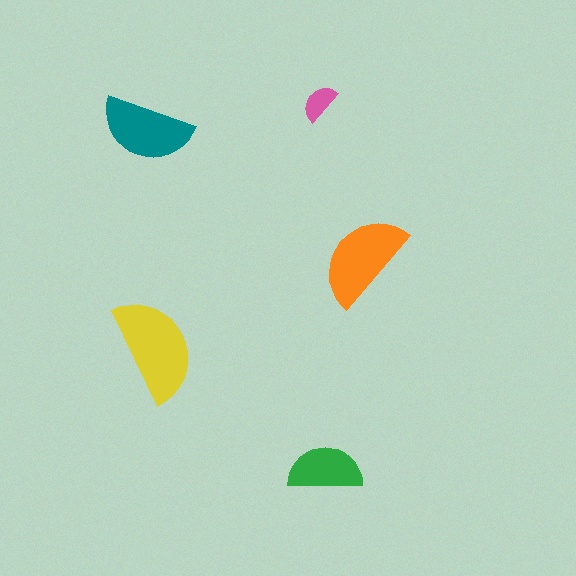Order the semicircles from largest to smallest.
the yellow one, the orange one, the teal one, the green one, the pink one.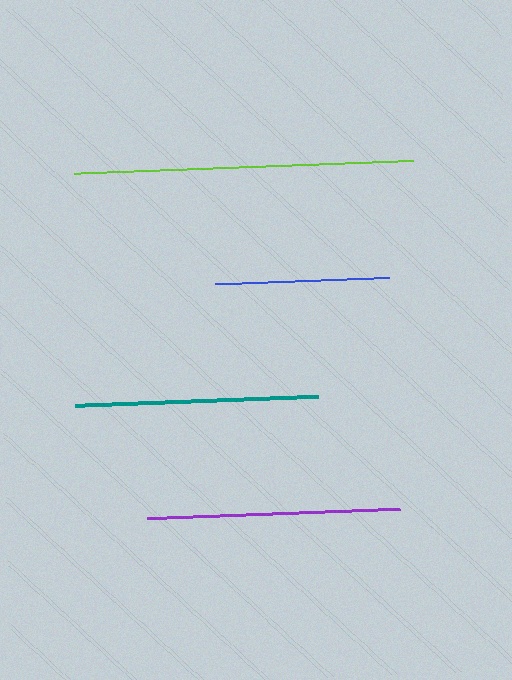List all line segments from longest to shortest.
From longest to shortest: lime, purple, teal, blue.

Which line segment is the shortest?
The blue line is the shortest at approximately 174 pixels.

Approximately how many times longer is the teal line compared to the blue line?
The teal line is approximately 1.4 times the length of the blue line.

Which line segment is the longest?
The lime line is the longest at approximately 340 pixels.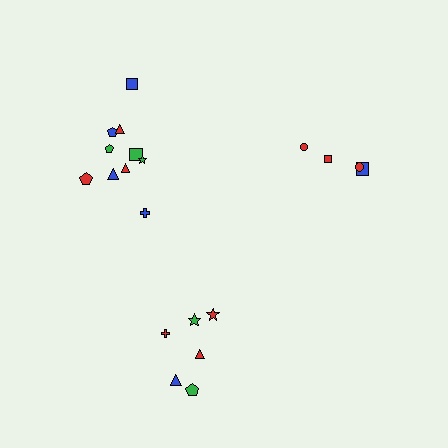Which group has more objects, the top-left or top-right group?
The top-left group.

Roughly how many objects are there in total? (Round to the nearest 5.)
Roughly 20 objects in total.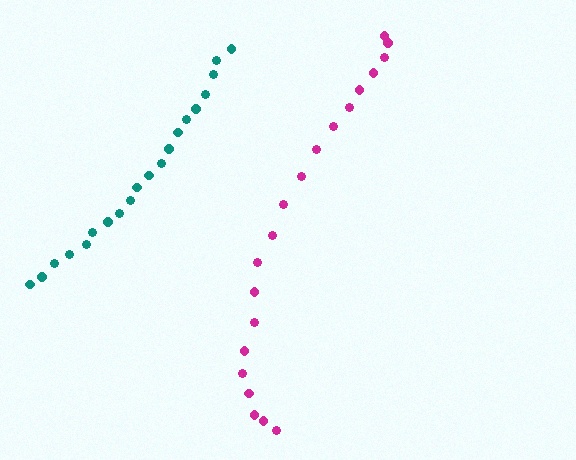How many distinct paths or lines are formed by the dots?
There are 2 distinct paths.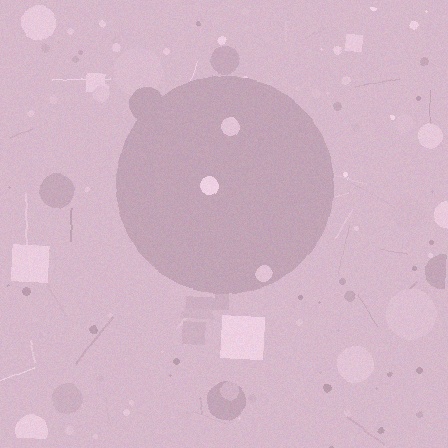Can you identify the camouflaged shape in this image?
The camouflaged shape is a circle.